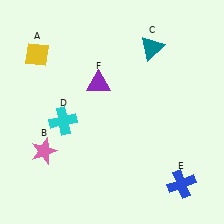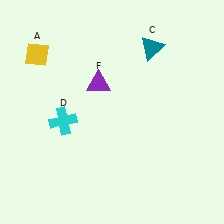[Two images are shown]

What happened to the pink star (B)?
The pink star (B) was removed in Image 2. It was in the bottom-left area of Image 1.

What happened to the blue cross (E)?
The blue cross (E) was removed in Image 2. It was in the bottom-right area of Image 1.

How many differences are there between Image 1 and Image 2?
There are 2 differences between the two images.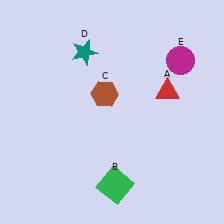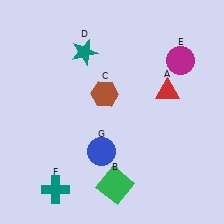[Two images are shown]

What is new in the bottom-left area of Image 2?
A blue circle (G) was added in the bottom-left area of Image 2.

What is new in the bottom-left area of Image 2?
A teal cross (F) was added in the bottom-left area of Image 2.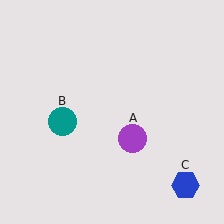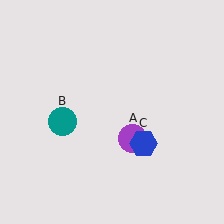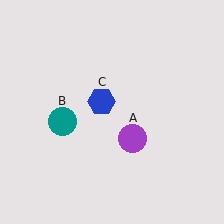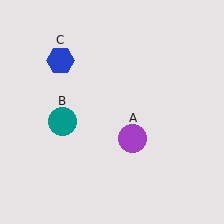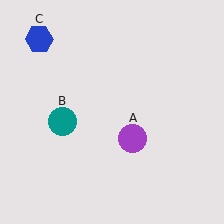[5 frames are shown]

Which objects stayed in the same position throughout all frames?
Purple circle (object A) and teal circle (object B) remained stationary.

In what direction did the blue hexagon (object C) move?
The blue hexagon (object C) moved up and to the left.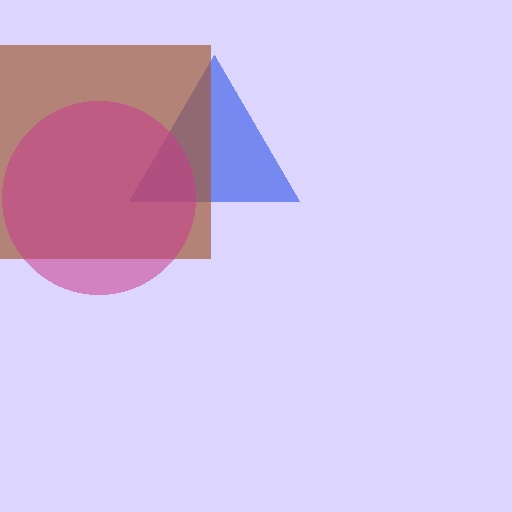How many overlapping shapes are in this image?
There are 3 overlapping shapes in the image.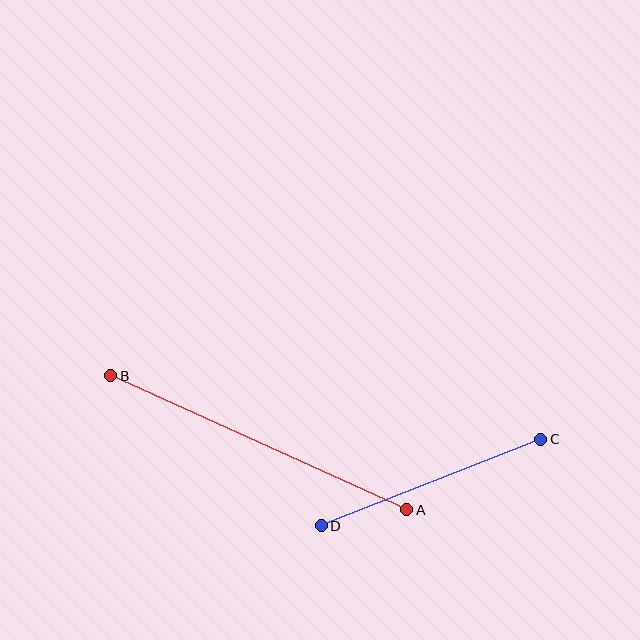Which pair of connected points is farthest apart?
Points A and B are farthest apart.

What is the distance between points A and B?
The distance is approximately 325 pixels.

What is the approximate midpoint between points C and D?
The midpoint is at approximately (431, 483) pixels.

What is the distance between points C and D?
The distance is approximately 236 pixels.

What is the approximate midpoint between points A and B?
The midpoint is at approximately (259, 443) pixels.